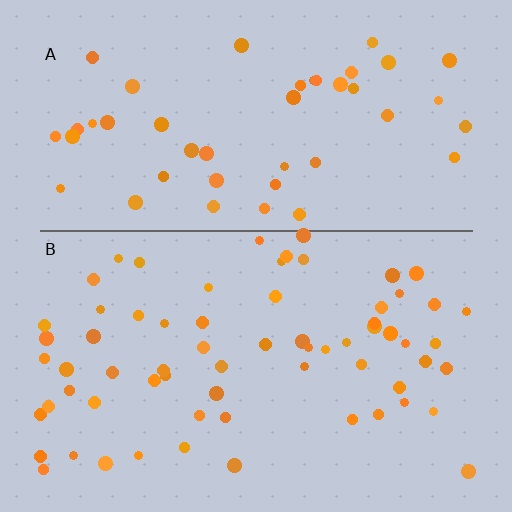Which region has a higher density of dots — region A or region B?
B (the bottom).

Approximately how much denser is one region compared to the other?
Approximately 1.5× — region B over region A.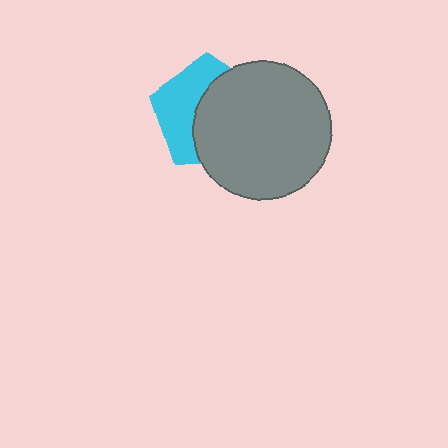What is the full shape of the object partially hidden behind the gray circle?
The partially hidden object is a cyan pentagon.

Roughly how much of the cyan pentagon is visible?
A small part of it is visible (roughly 43%).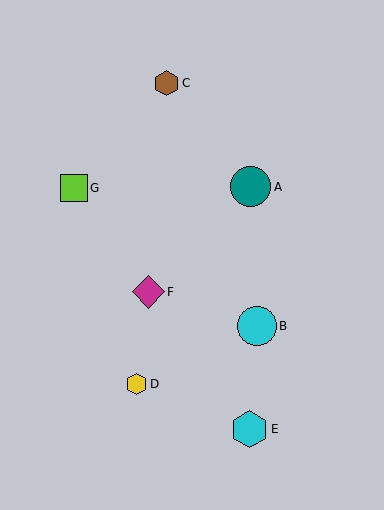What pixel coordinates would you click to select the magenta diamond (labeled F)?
Click at (148, 292) to select the magenta diamond F.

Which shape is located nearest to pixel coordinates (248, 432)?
The cyan hexagon (labeled E) at (249, 429) is nearest to that location.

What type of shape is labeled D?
Shape D is a yellow hexagon.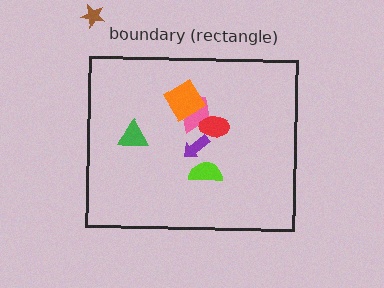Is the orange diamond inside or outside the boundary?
Inside.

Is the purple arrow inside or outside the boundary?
Inside.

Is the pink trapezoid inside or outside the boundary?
Inside.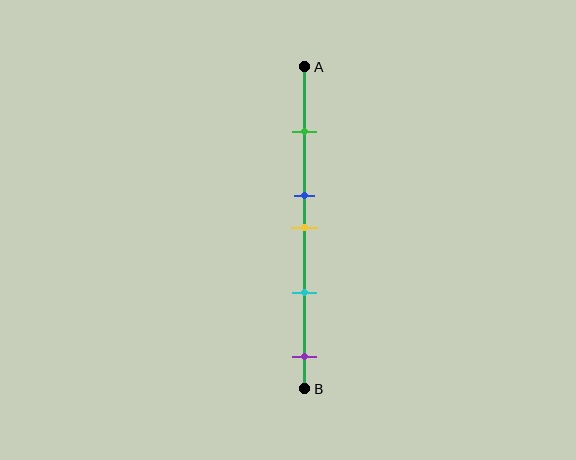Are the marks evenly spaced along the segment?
No, the marks are not evenly spaced.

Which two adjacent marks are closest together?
The blue and yellow marks are the closest adjacent pair.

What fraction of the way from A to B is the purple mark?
The purple mark is approximately 90% (0.9) of the way from A to B.